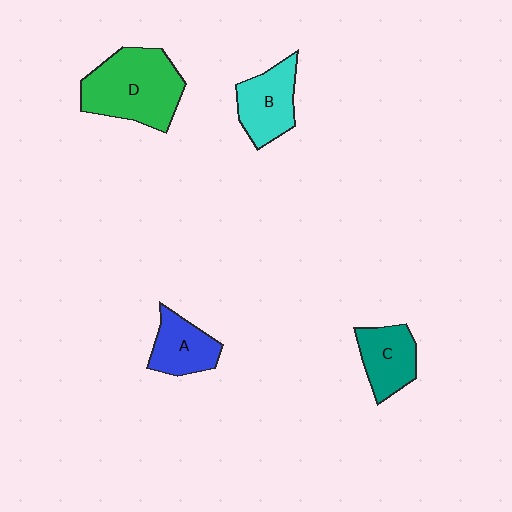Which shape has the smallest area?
Shape A (blue).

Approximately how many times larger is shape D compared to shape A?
Approximately 1.9 times.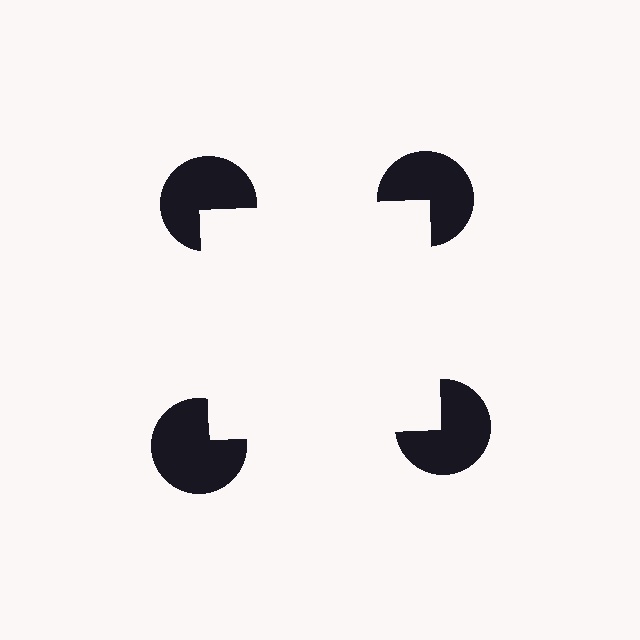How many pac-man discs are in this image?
There are 4 — one at each vertex of the illusory square.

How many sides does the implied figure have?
4 sides.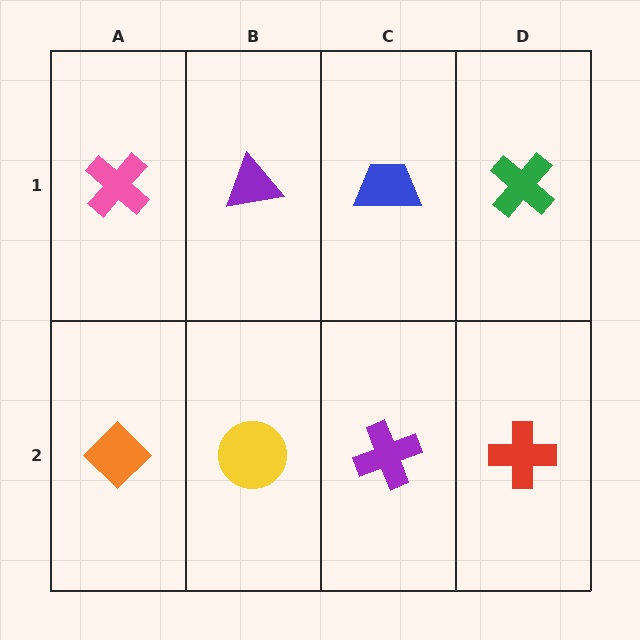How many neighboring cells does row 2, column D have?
2.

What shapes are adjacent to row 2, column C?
A blue trapezoid (row 1, column C), a yellow circle (row 2, column B), a red cross (row 2, column D).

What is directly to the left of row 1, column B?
A pink cross.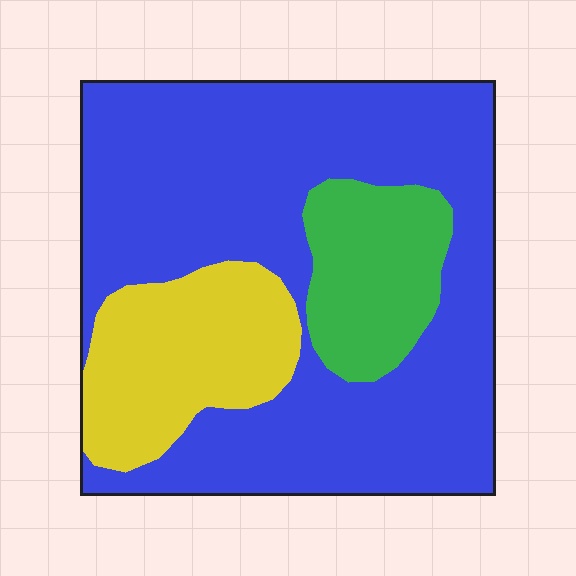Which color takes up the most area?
Blue, at roughly 65%.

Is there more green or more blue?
Blue.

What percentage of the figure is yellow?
Yellow takes up about one fifth (1/5) of the figure.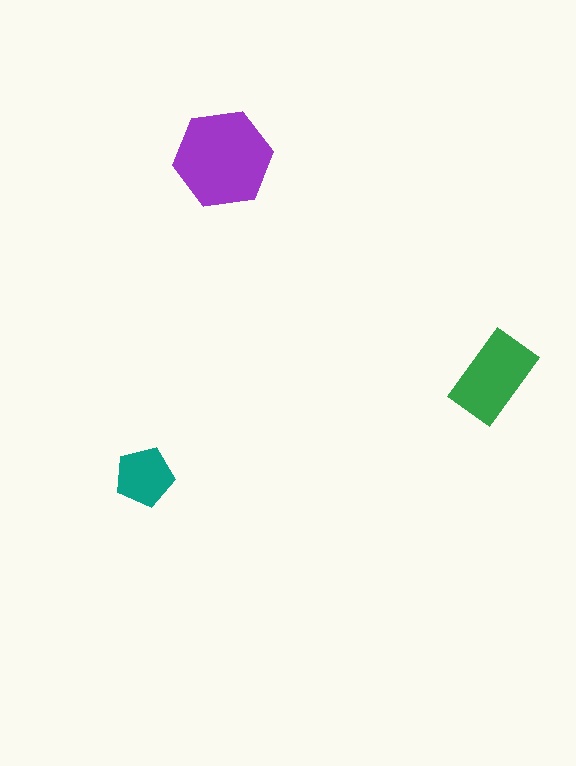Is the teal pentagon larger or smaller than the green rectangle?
Smaller.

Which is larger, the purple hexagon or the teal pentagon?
The purple hexagon.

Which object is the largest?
The purple hexagon.